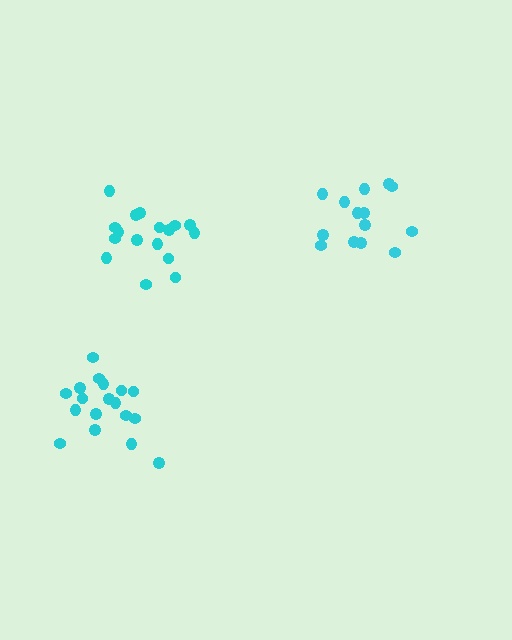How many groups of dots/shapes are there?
There are 3 groups.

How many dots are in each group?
Group 1: 14 dots, Group 2: 17 dots, Group 3: 18 dots (49 total).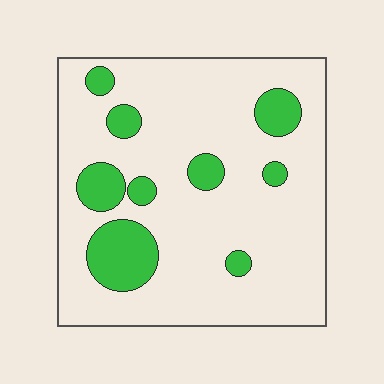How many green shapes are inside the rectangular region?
9.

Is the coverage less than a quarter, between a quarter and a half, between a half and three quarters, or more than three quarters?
Less than a quarter.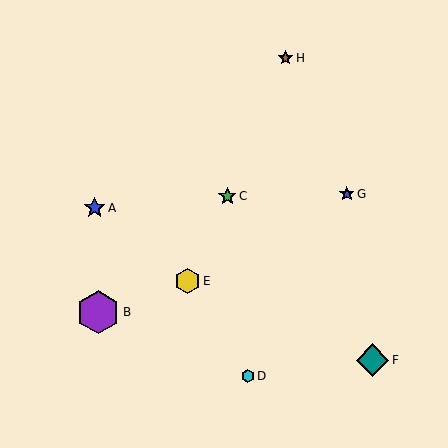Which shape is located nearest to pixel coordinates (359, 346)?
The teal diamond (labeled F) at (373, 360) is nearest to that location.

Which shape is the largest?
The purple hexagon (labeled B) is the largest.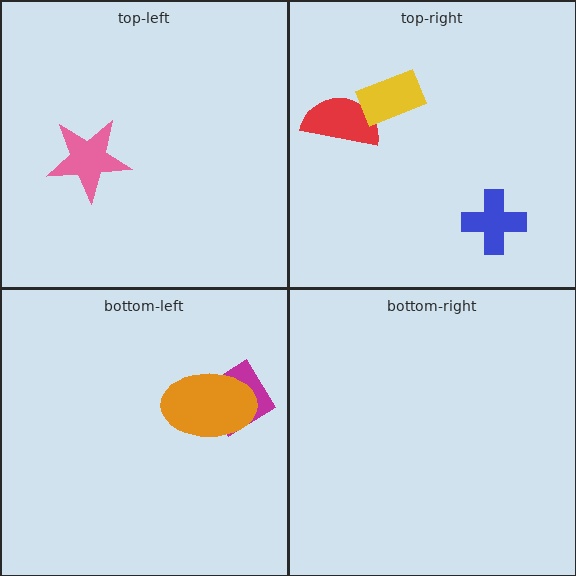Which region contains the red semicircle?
The top-right region.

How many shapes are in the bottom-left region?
2.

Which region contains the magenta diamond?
The bottom-left region.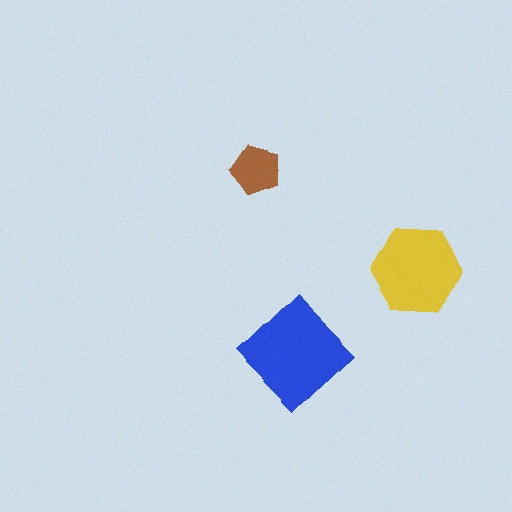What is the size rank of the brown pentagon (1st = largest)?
3rd.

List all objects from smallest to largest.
The brown pentagon, the yellow hexagon, the blue diamond.